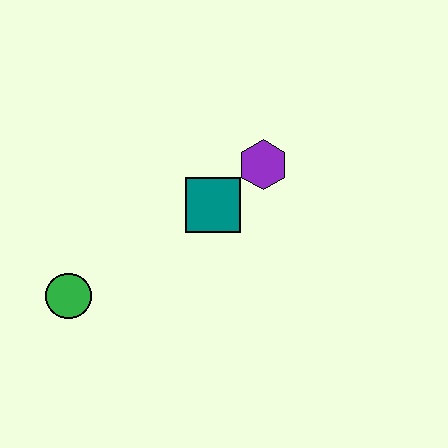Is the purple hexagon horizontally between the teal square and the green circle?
No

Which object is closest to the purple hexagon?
The teal square is closest to the purple hexagon.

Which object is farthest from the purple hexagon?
The green circle is farthest from the purple hexagon.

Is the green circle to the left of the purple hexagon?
Yes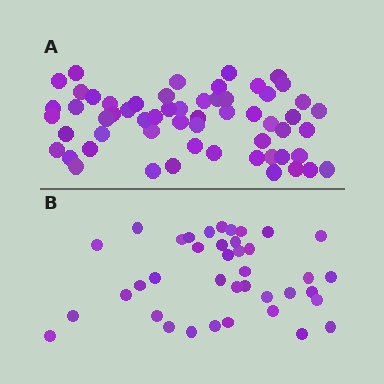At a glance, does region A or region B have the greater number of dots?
Region A (the top region) has more dots.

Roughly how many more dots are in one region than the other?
Region A has approximately 20 more dots than region B.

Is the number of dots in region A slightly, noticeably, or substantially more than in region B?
Region A has substantially more. The ratio is roughly 1.5 to 1.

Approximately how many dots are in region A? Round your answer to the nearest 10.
About 60 dots. (The exact count is 58, which rounds to 60.)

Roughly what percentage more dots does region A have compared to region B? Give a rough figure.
About 50% more.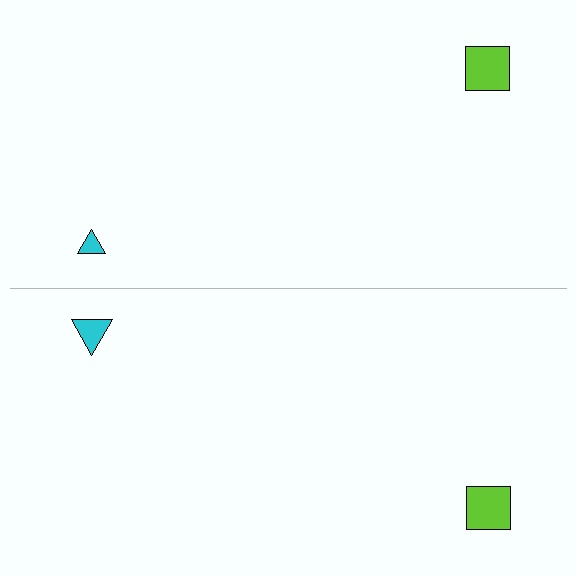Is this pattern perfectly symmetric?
No, the pattern is not perfectly symmetric. The cyan triangle on the bottom side has a different size than its mirror counterpart.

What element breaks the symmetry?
The cyan triangle on the bottom side has a different size than its mirror counterpart.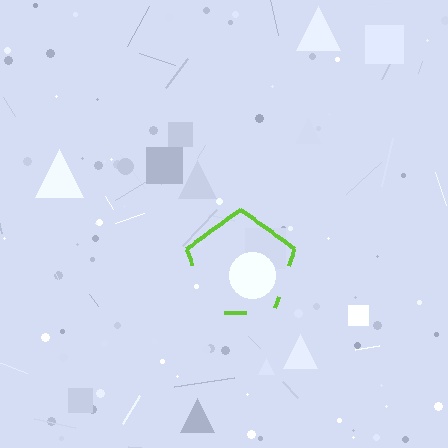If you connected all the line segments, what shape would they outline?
They would outline a pentagon.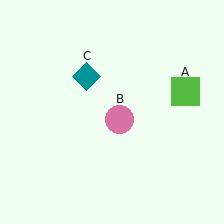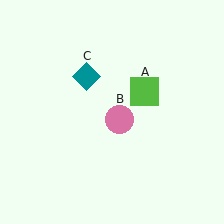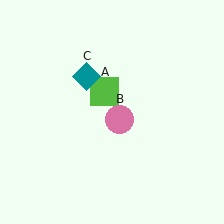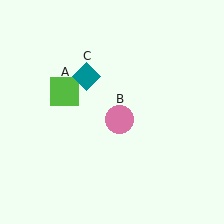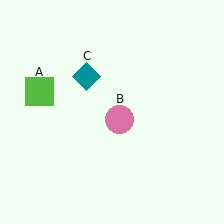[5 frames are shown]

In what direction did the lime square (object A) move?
The lime square (object A) moved left.